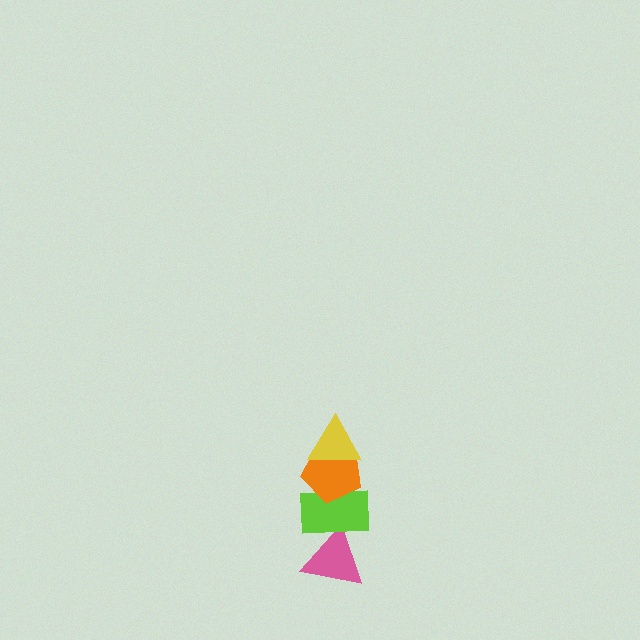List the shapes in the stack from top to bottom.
From top to bottom: the yellow triangle, the orange pentagon, the lime rectangle, the pink triangle.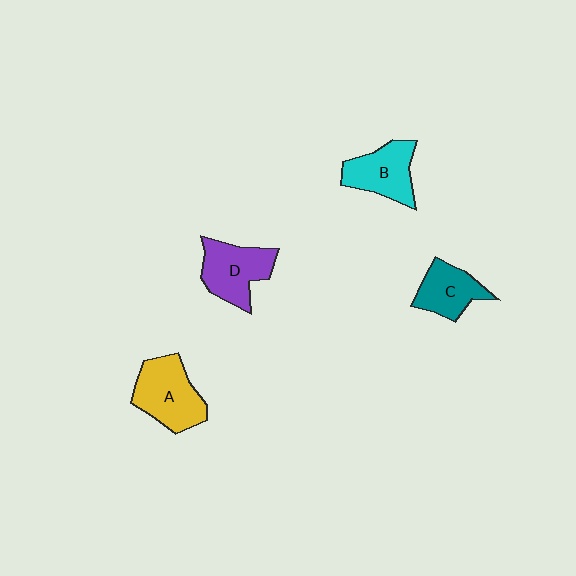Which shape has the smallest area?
Shape C (teal).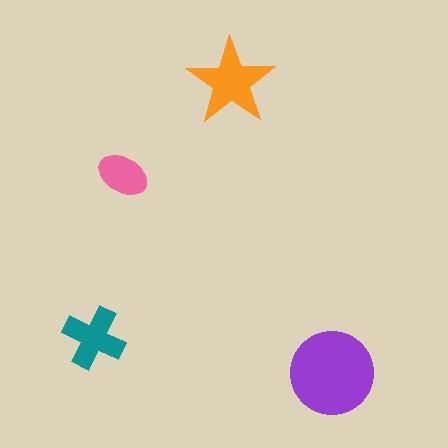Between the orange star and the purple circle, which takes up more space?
The purple circle.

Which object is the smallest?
The pink ellipse.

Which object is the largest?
The purple circle.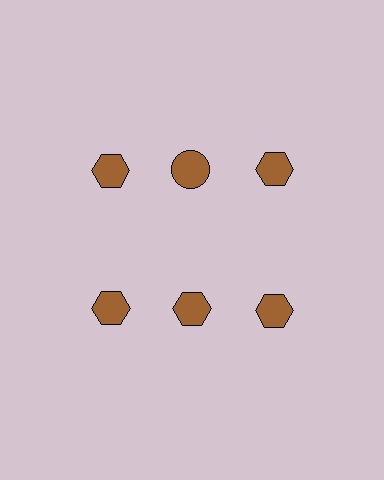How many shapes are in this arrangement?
There are 6 shapes arranged in a grid pattern.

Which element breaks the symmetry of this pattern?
The brown circle in the top row, second from left column breaks the symmetry. All other shapes are brown hexagons.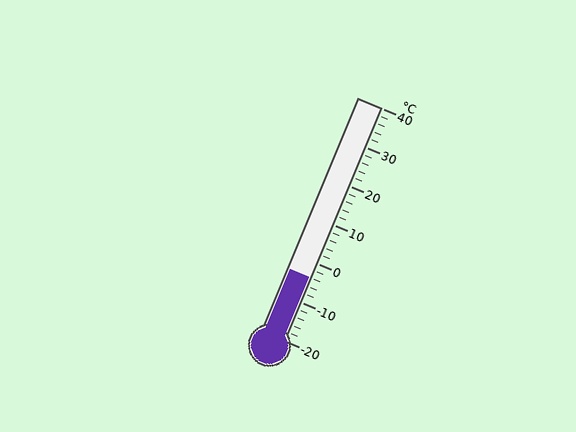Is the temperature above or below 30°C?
The temperature is below 30°C.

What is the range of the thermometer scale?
The thermometer scale ranges from -20°C to 40°C.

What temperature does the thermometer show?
The thermometer shows approximately -4°C.